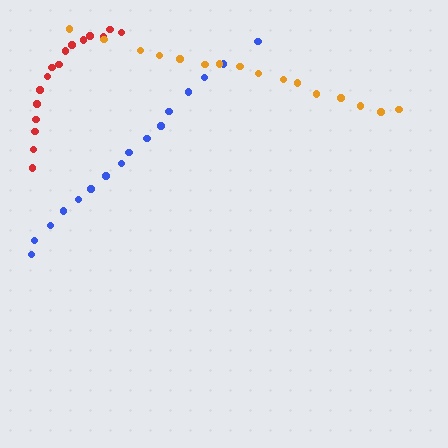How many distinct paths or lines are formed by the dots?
There are 3 distinct paths.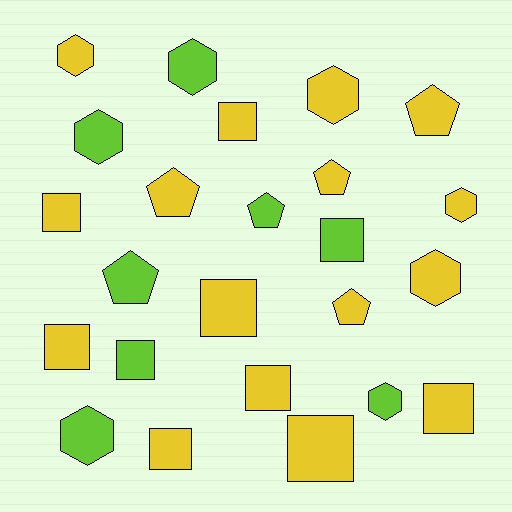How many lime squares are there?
There are 2 lime squares.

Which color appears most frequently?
Yellow, with 16 objects.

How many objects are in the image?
There are 24 objects.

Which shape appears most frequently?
Square, with 10 objects.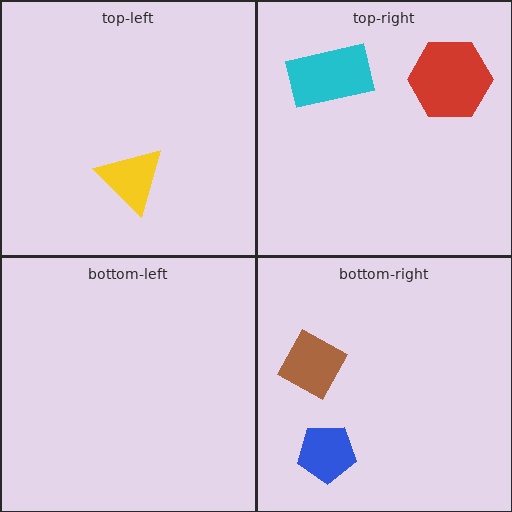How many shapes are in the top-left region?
1.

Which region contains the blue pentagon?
The bottom-right region.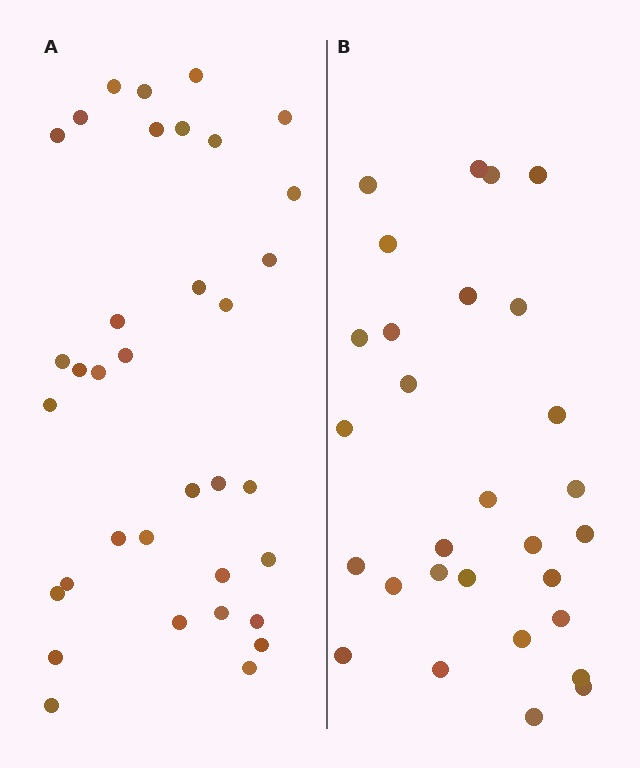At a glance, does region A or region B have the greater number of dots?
Region A (the left region) has more dots.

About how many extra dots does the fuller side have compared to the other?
Region A has about 6 more dots than region B.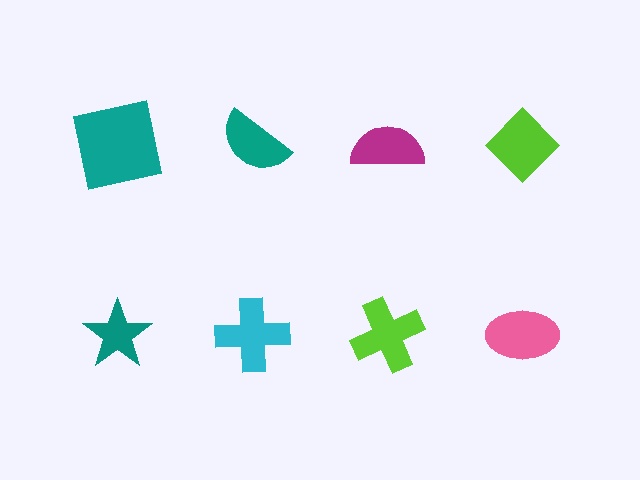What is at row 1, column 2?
A teal semicircle.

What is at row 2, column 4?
A pink ellipse.